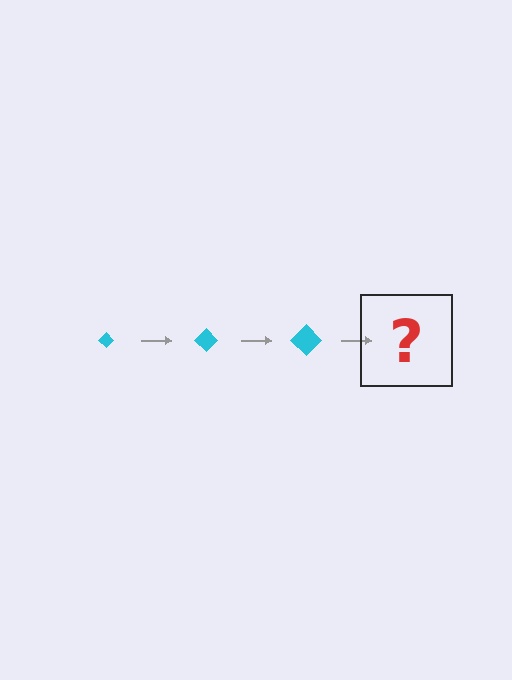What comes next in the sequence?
The next element should be a cyan diamond, larger than the previous one.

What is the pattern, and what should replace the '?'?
The pattern is that the diamond gets progressively larger each step. The '?' should be a cyan diamond, larger than the previous one.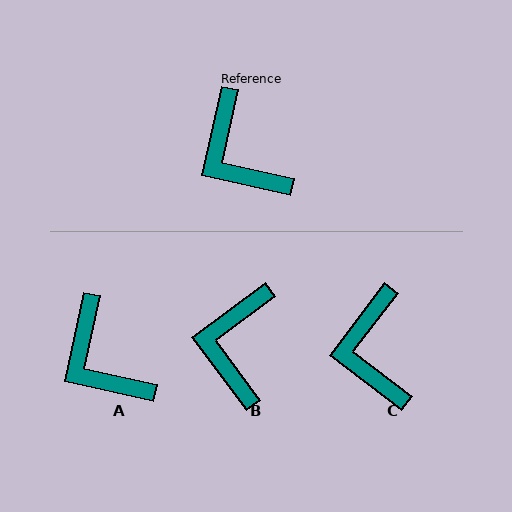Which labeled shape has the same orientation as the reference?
A.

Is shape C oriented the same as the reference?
No, it is off by about 25 degrees.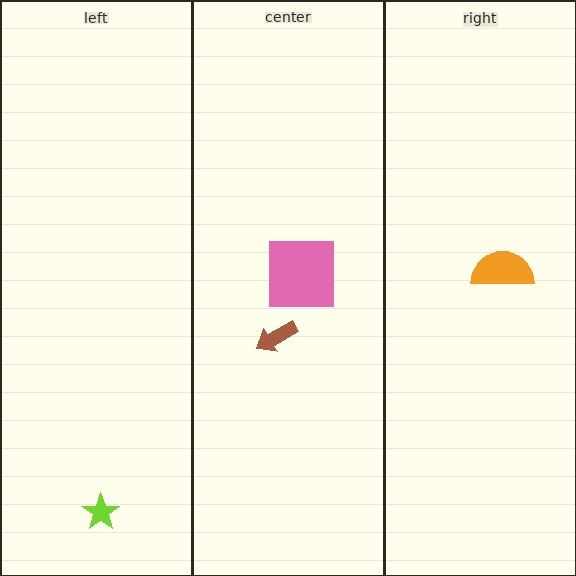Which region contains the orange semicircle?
The right region.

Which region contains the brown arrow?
The center region.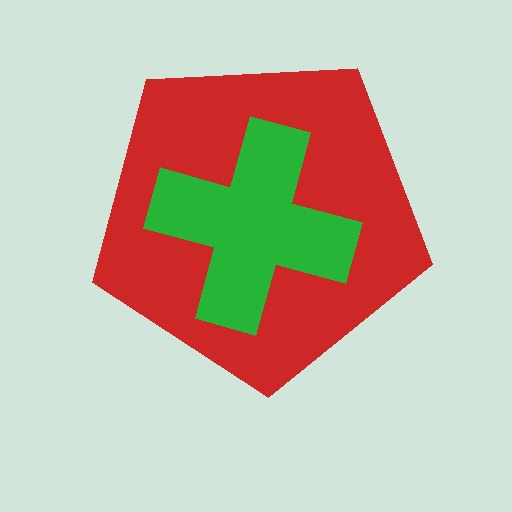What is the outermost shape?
The red pentagon.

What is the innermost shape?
The green cross.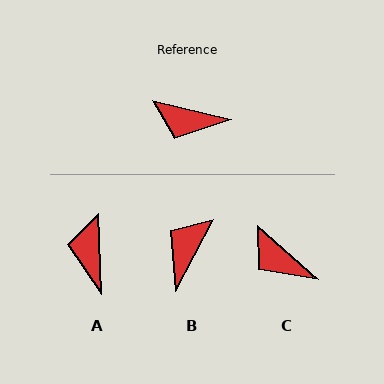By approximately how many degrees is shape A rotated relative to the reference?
Approximately 74 degrees clockwise.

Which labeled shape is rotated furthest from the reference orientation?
B, about 104 degrees away.